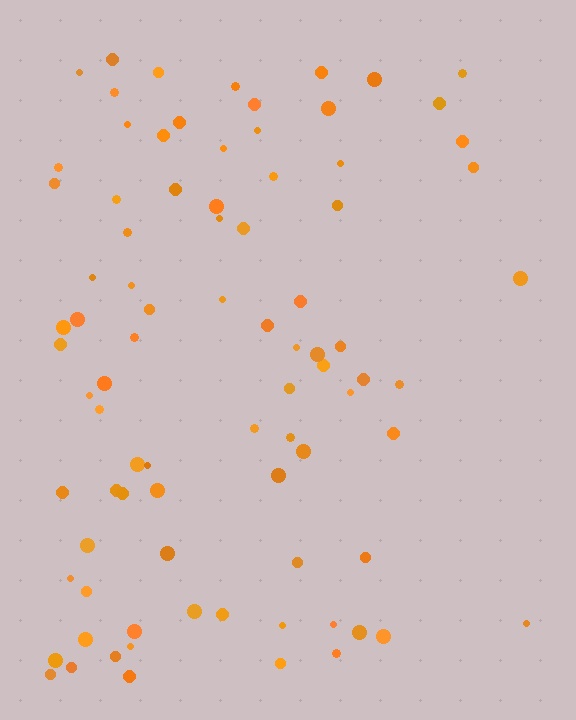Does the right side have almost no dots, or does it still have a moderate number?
Still a moderate number, just noticeably fewer than the left.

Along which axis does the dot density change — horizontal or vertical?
Horizontal.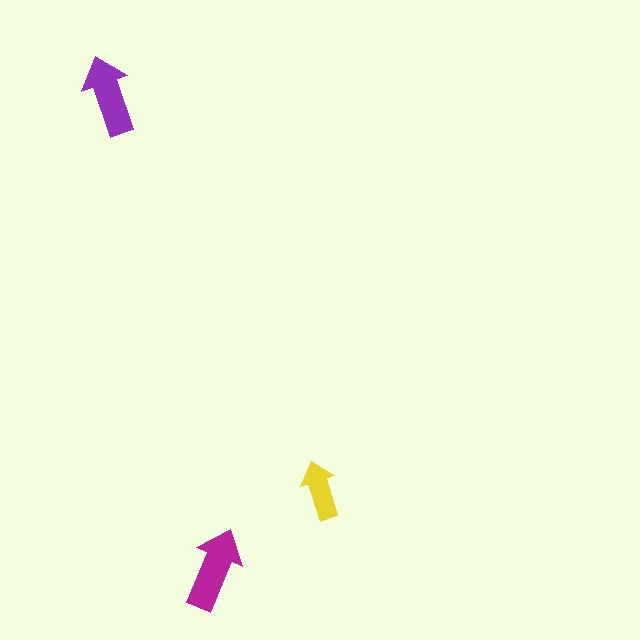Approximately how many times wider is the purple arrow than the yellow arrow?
About 1.5 times wider.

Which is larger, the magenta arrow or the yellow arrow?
The magenta one.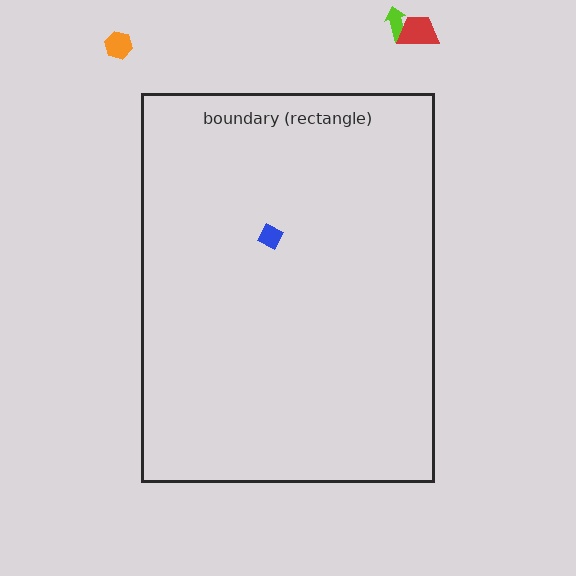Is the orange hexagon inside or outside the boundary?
Outside.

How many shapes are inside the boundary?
1 inside, 3 outside.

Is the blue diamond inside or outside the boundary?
Inside.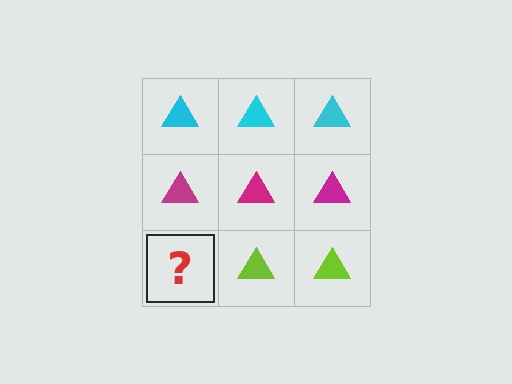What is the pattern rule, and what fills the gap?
The rule is that each row has a consistent color. The gap should be filled with a lime triangle.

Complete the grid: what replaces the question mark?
The question mark should be replaced with a lime triangle.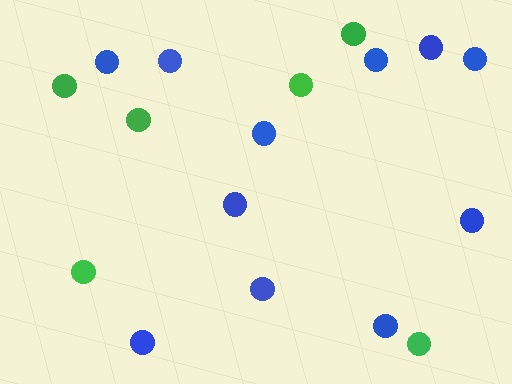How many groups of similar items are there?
There are 2 groups: one group of blue circles (11) and one group of green circles (6).